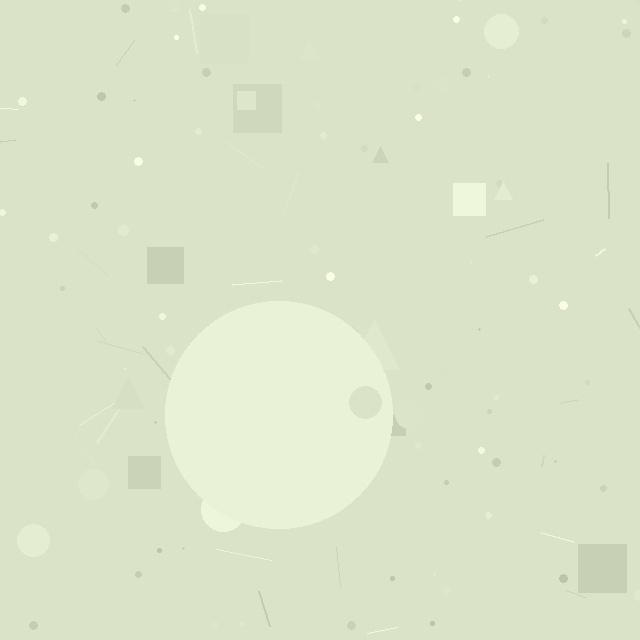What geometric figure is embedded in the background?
A circle is embedded in the background.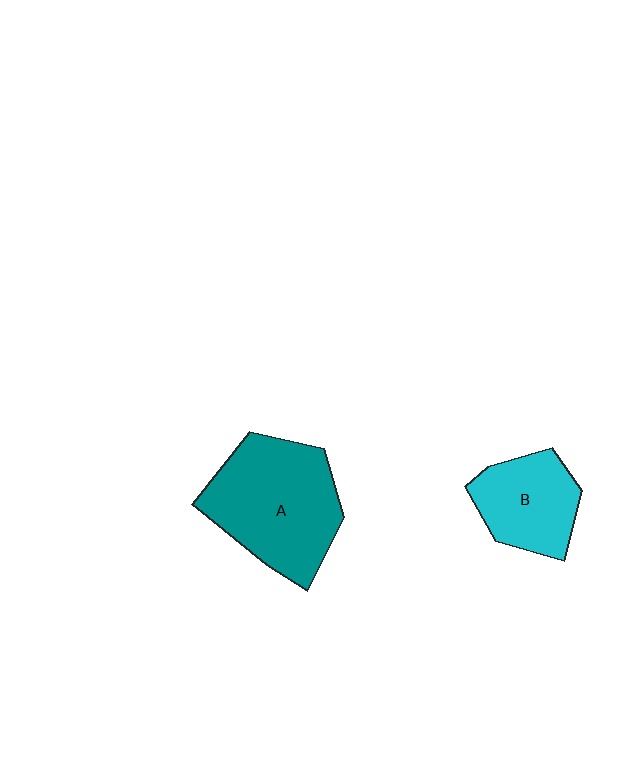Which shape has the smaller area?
Shape B (cyan).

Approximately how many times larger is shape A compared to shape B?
Approximately 1.7 times.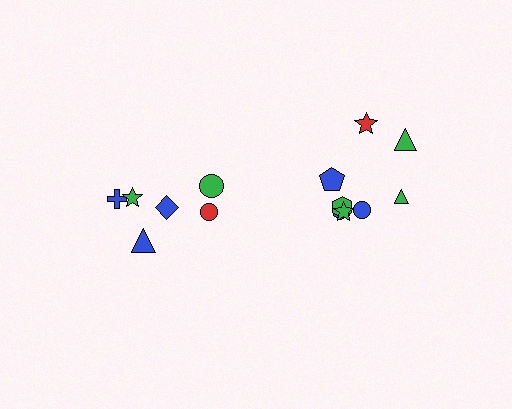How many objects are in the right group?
There are 8 objects.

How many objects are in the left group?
There are 6 objects.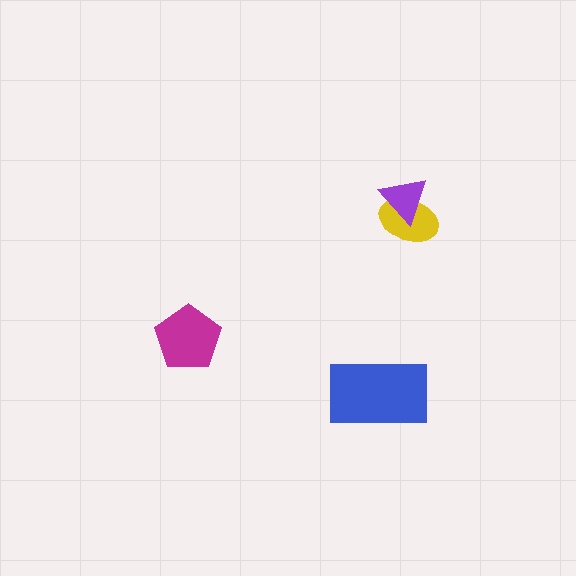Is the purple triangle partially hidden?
No, no other shape covers it.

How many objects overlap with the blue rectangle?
0 objects overlap with the blue rectangle.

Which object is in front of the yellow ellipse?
The purple triangle is in front of the yellow ellipse.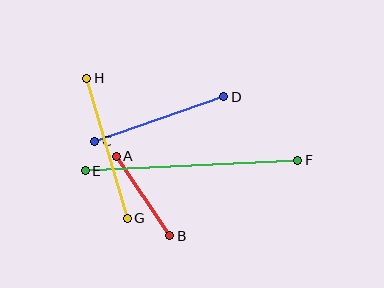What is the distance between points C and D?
The distance is approximately 136 pixels.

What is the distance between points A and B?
The distance is approximately 96 pixels.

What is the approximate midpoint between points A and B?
The midpoint is at approximately (143, 196) pixels.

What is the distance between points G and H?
The distance is approximately 146 pixels.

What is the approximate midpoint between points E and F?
The midpoint is at approximately (191, 166) pixels.